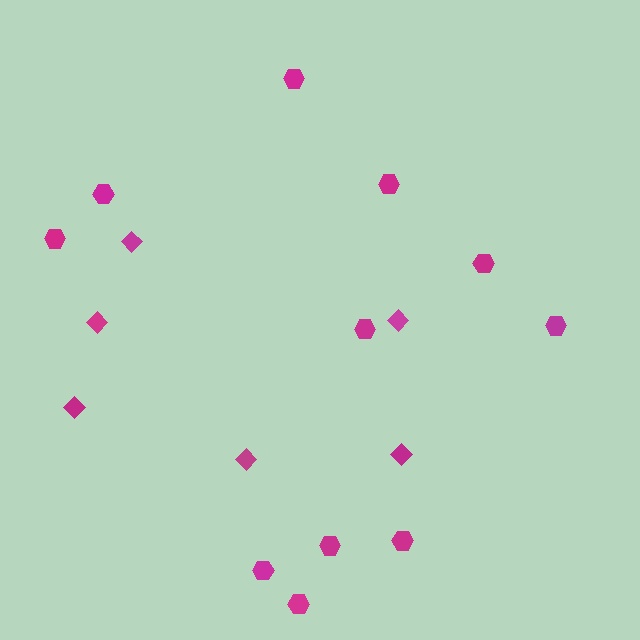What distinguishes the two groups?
There are 2 groups: one group of hexagons (11) and one group of diamonds (6).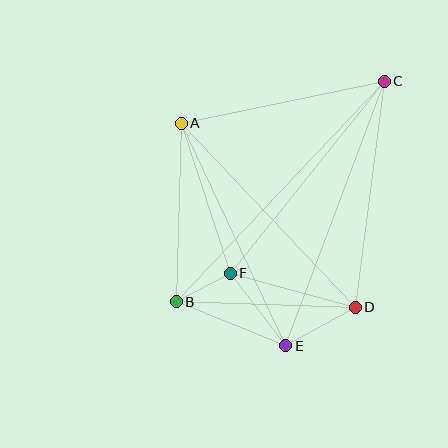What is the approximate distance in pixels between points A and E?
The distance between A and E is approximately 245 pixels.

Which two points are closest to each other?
Points B and F are closest to each other.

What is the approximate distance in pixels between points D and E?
The distance between D and E is approximately 79 pixels.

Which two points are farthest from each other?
Points B and C are farthest from each other.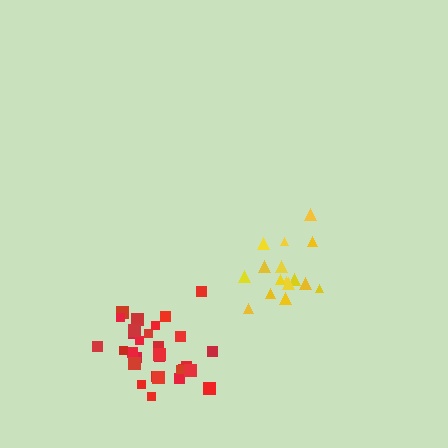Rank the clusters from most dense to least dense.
red, yellow.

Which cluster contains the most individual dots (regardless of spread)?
Red (31).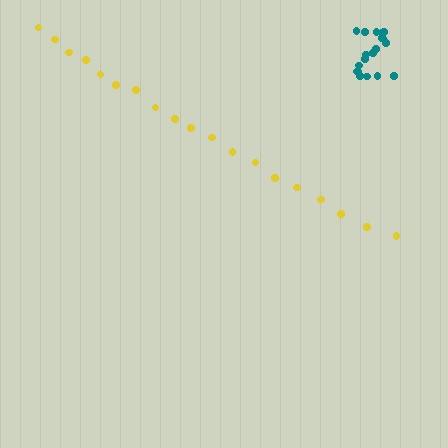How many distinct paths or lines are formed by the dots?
There are 2 distinct paths.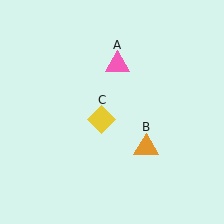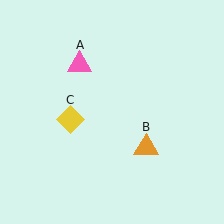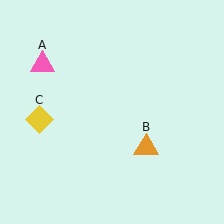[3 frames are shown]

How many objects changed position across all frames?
2 objects changed position: pink triangle (object A), yellow diamond (object C).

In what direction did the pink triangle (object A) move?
The pink triangle (object A) moved left.